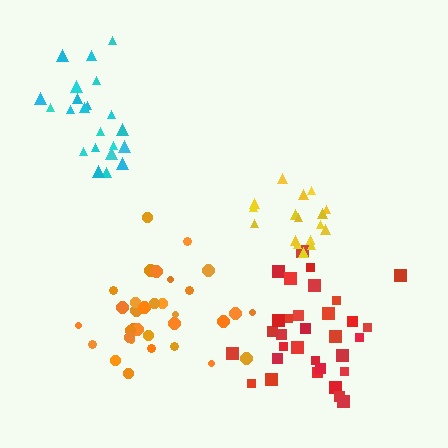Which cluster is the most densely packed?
Yellow.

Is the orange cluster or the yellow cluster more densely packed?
Yellow.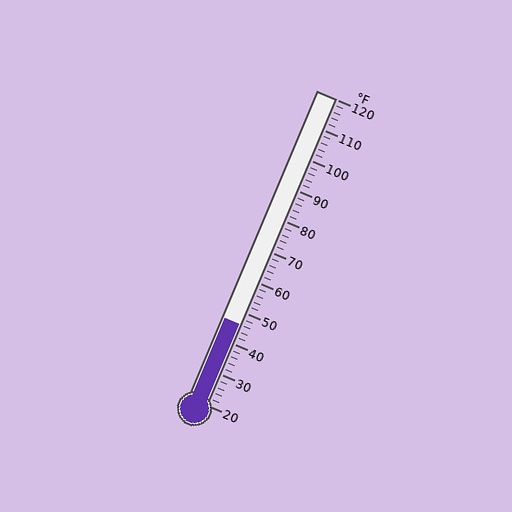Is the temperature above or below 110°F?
The temperature is below 110°F.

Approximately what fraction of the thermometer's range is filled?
The thermometer is filled to approximately 25% of its range.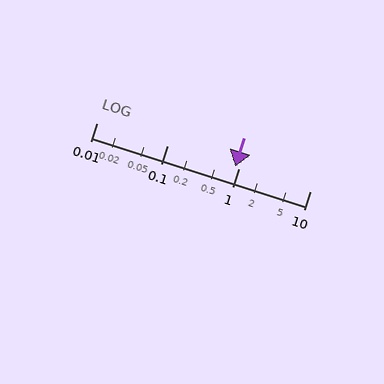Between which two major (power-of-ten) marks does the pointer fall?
The pointer is between 0.1 and 1.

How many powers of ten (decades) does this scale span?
The scale spans 3 decades, from 0.01 to 10.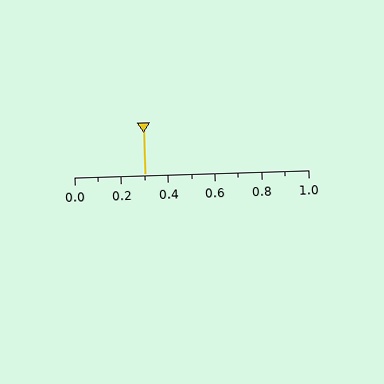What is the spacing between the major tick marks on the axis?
The major ticks are spaced 0.2 apart.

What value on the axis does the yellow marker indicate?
The marker indicates approximately 0.3.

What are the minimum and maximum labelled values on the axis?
The axis runs from 0.0 to 1.0.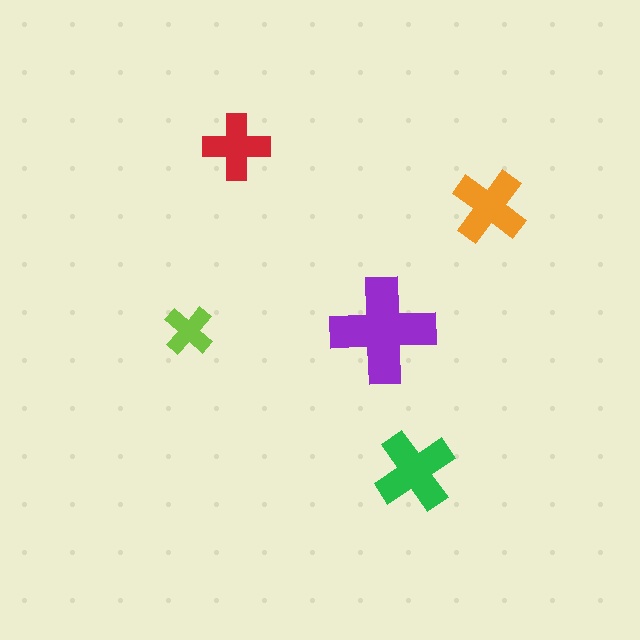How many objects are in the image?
There are 5 objects in the image.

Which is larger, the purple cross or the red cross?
The purple one.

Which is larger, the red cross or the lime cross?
The red one.